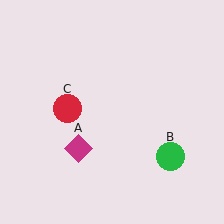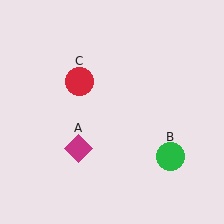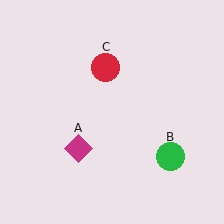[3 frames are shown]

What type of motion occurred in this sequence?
The red circle (object C) rotated clockwise around the center of the scene.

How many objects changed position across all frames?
1 object changed position: red circle (object C).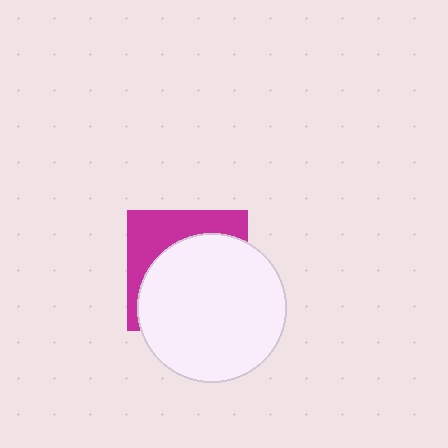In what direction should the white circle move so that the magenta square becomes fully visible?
The white circle should move toward the lower-right. That is the shortest direction to clear the overlap and leave the magenta square fully visible.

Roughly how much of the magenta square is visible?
A small part of it is visible (roughly 35%).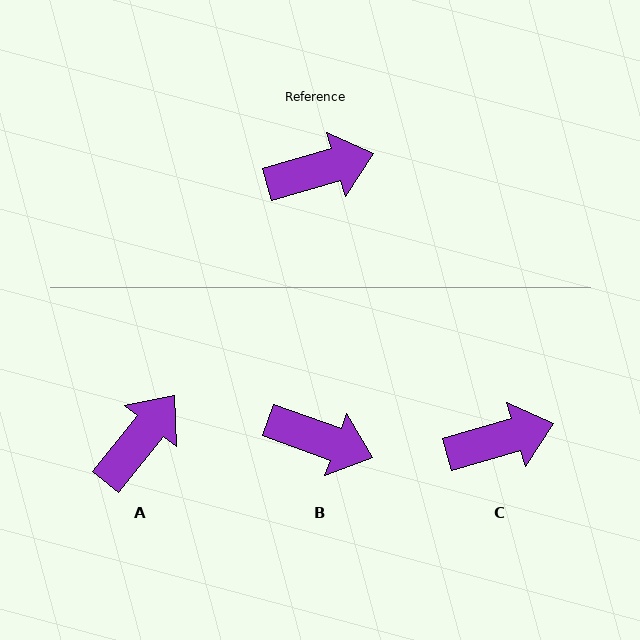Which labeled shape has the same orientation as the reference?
C.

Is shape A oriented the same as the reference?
No, it is off by about 35 degrees.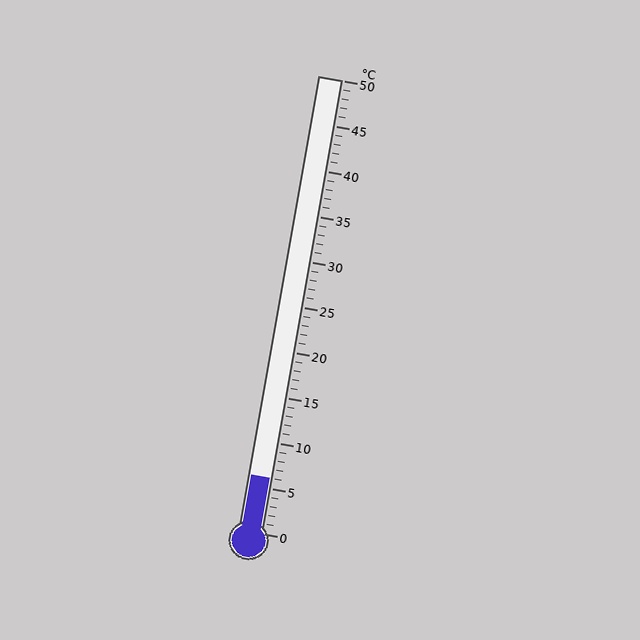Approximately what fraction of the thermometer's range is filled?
The thermometer is filled to approximately 10% of its range.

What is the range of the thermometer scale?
The thermometer scale ranges from 0°C to 50°C.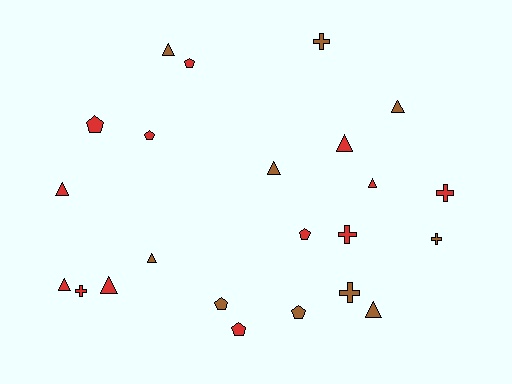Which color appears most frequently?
Red, with 13 objects.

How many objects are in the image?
There are 23 objects.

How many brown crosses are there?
There are 3 brown crosses.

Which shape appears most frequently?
Triangle, with 10 objects.